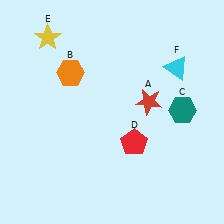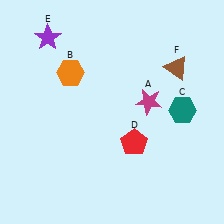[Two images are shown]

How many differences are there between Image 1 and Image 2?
There are 3 differences between the two images.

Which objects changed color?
A changed from red to magenta. E changed from yellow to purple. F changed from cyan to brown.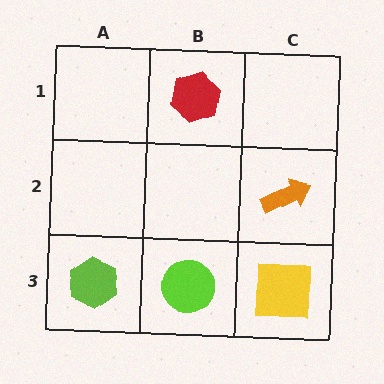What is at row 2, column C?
An orange arrow.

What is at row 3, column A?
A lime hexagon.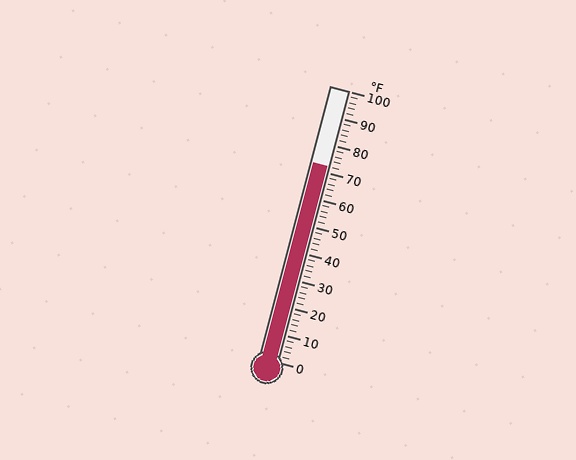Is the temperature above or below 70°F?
The temperature is above 70°F.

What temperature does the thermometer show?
The thermometer shows approximately 72°F.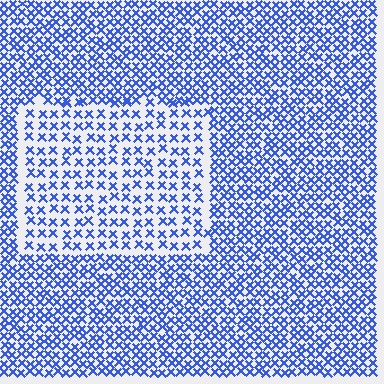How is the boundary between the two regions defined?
The boundary is defined by a change in element density (approximately 1.9x ratio). All elements are the same color, size, and shape.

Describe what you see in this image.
The image contains small blue elements arranged at two different densities. A rectangle-shaped region is visible where the elements are less densely packed than the surrounding area.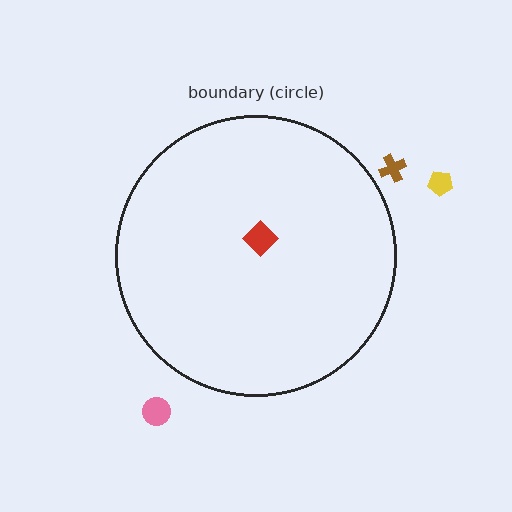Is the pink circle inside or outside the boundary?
Outside.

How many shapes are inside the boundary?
1 inside, 3 outside.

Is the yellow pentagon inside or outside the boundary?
Outside.